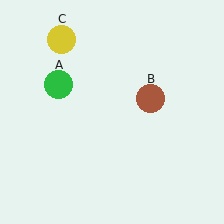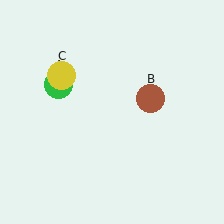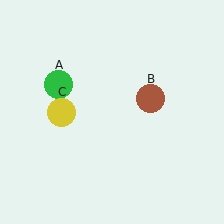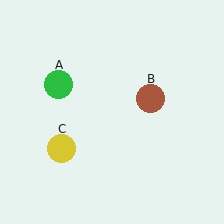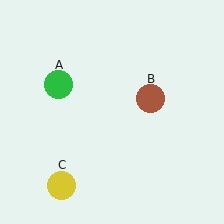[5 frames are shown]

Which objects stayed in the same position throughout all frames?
Green circle (object A) and brown circle (object B) remained stationary.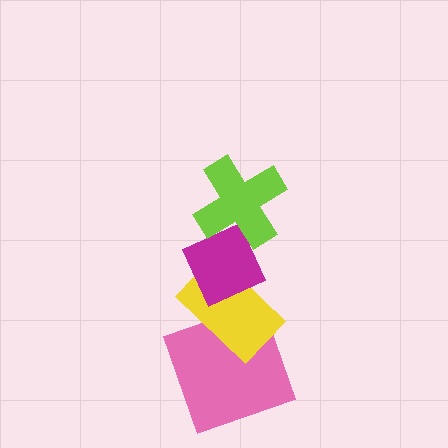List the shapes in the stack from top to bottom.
From top to bottom: the lime cross, the magenta diamond, the yellow rectangle, the pink square.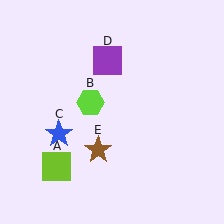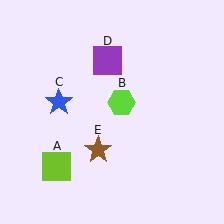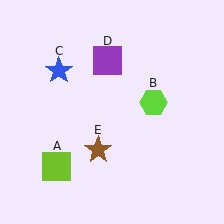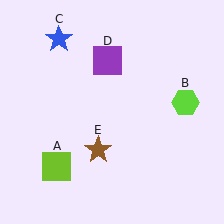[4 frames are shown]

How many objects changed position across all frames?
2 objects changed position: lime hexagon (object B), blue star (object C).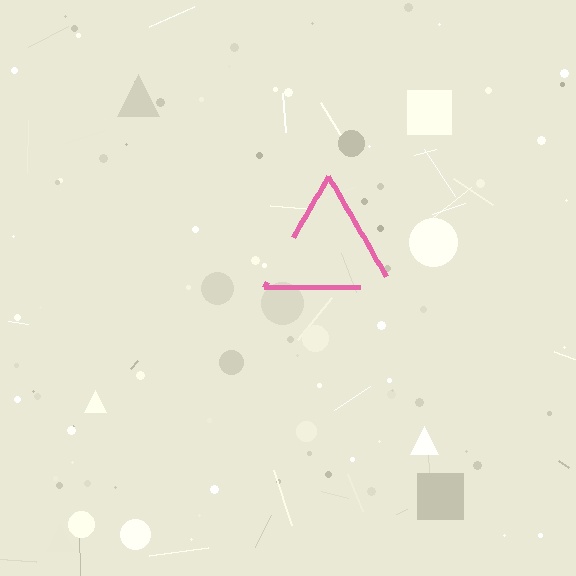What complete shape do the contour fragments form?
The contour fragments form a triangle.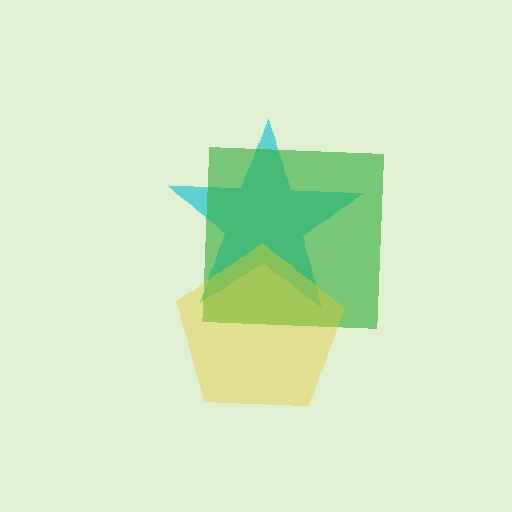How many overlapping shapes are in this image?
There are 3 overlapping shapes in the image.